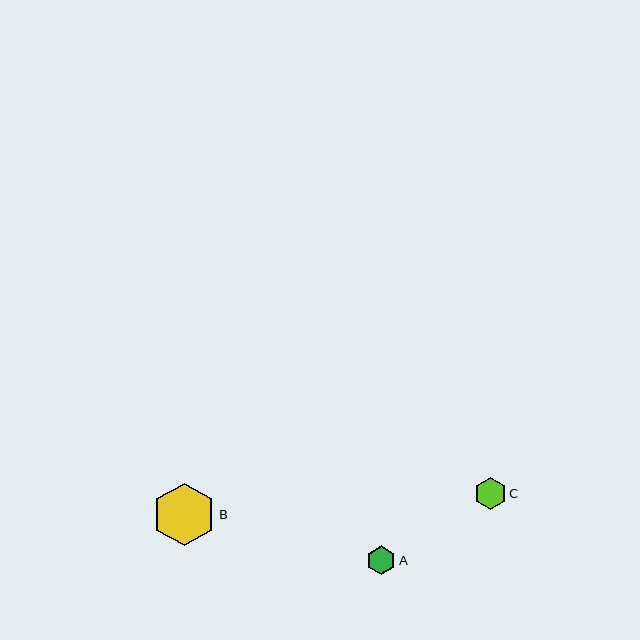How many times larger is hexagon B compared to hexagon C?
Hexagon B is approximately 1.9 times the size of hexagon C.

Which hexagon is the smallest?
Hexagon A is the smallest with a size of approximately 29 pixels.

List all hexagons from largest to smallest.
From largest to smallest: B, C, A.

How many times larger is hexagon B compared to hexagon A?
Hexagon B is approximately 2.2 times the size of hexagon A.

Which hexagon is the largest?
Hexagon B is the largest with a size of approximately 63 pixels.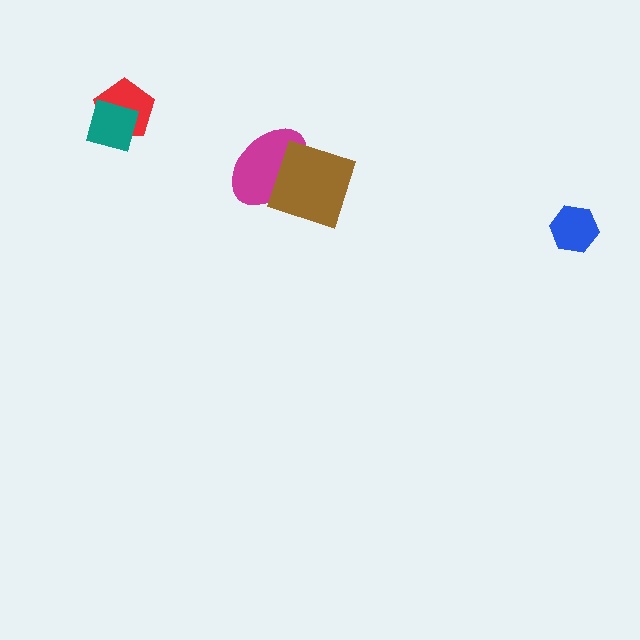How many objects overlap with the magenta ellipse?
1 object overlaps with the magenta ellipse.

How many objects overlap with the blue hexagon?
0 objects overlap with the blue hexagon.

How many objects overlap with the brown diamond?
1 object overlaps with the brown diamond.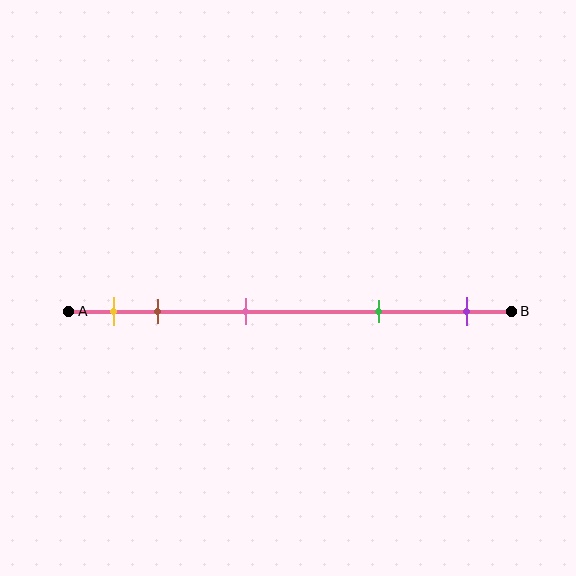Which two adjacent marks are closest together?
The yellow and brown marks are the closest adjacent pair.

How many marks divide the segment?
There are 5 marks dividing the segment.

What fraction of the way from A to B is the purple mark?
The purple mark is approximately 90% (0.9) of the way from A to B.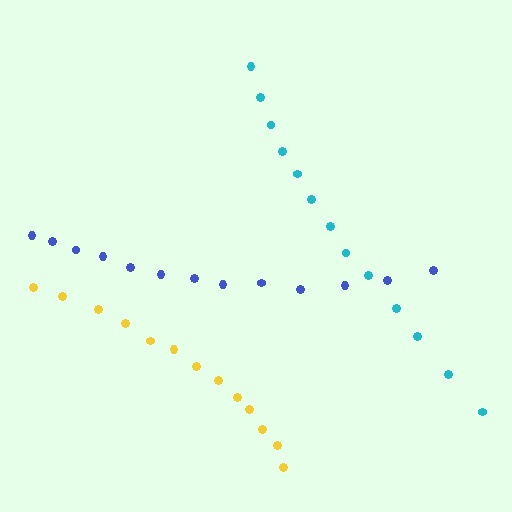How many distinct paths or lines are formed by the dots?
There are 3 distinct paths.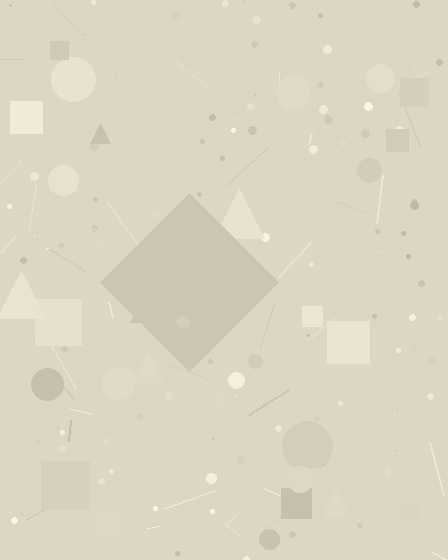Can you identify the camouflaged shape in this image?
The camouflaged shape is a diamond.